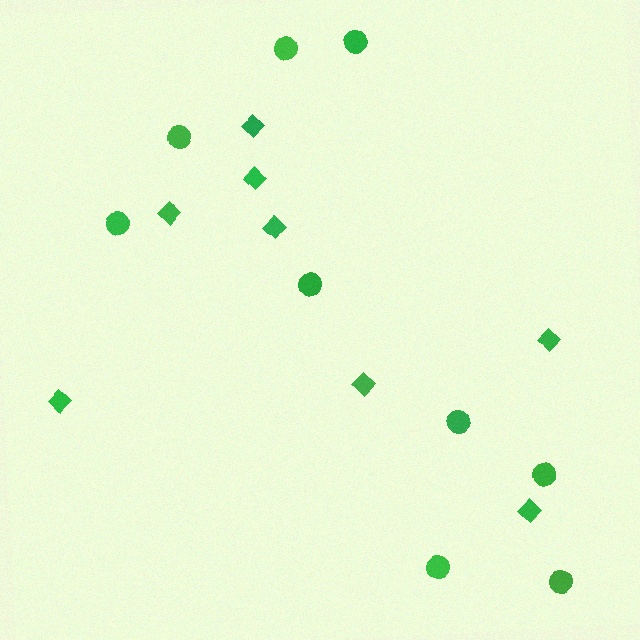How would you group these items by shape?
There are 2 groups: one group of circles (9) and one group of diamonds (8).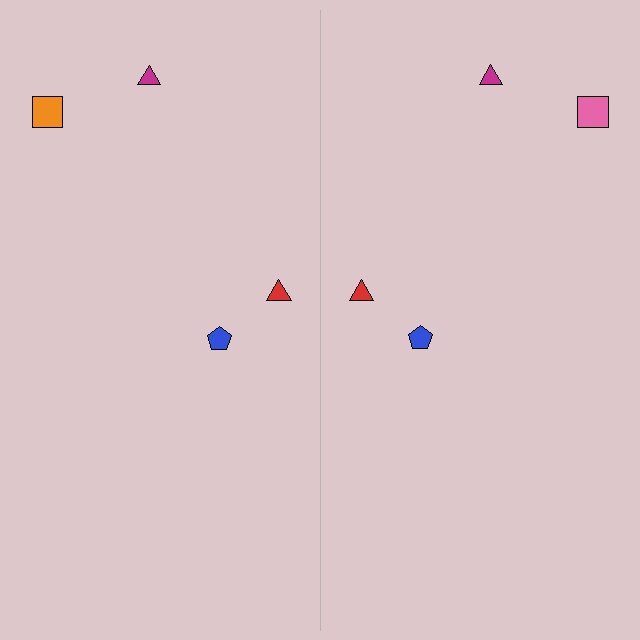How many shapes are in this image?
There are 8 shapes in this image.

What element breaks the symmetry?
The pink square on the right side breaks the symmetry — its mirror counterpart is orange.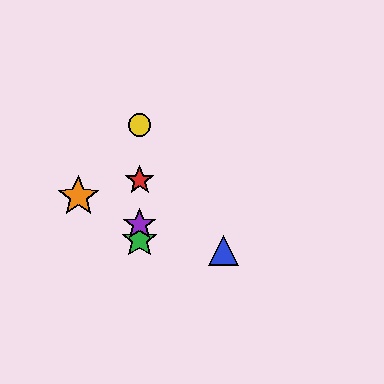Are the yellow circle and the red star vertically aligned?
Yes, both are at x≈140.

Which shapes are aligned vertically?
The red star, the green star, the yellow circle, the purple star are aligned vertically.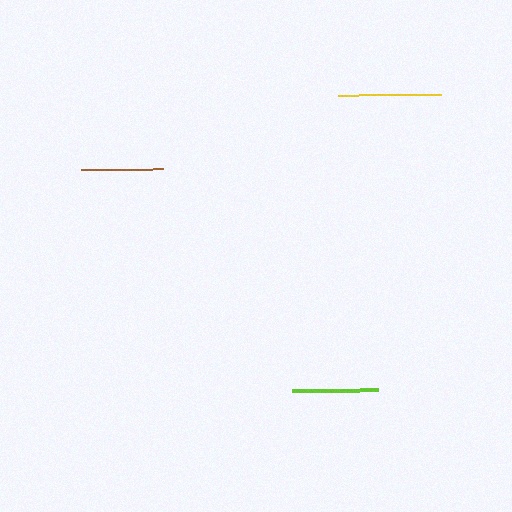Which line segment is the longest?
The yellow line is the longest at approximately 103 pixels.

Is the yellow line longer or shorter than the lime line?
The yellow line is longer than the lime line.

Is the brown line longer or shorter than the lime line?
The lime line is longer than the brown line.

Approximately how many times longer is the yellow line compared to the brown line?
The yellow line is approximately 1.3 times the length of the brown line.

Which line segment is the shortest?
The brown line is the shortest at approximately 82 pixels.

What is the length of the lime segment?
The lime segment is approximately 86 pixels long.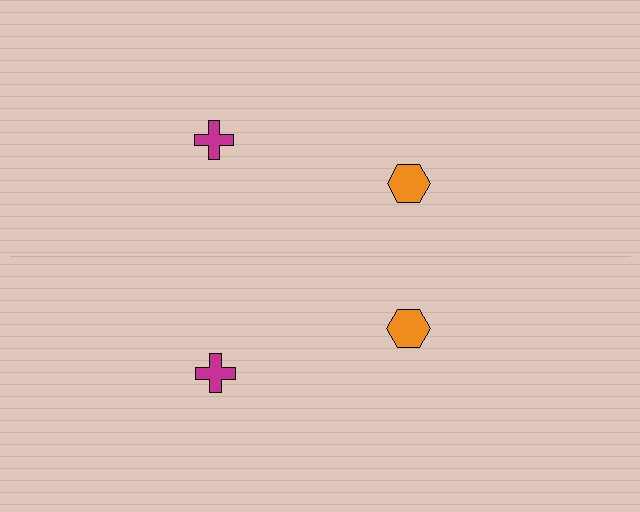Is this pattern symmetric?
Yes, this pattern has bilateral (reflection) symmetry.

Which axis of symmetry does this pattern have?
The pattern has a horizontal axis of symmetry running through the center of the image.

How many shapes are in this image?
There are 4 shapes in this image.